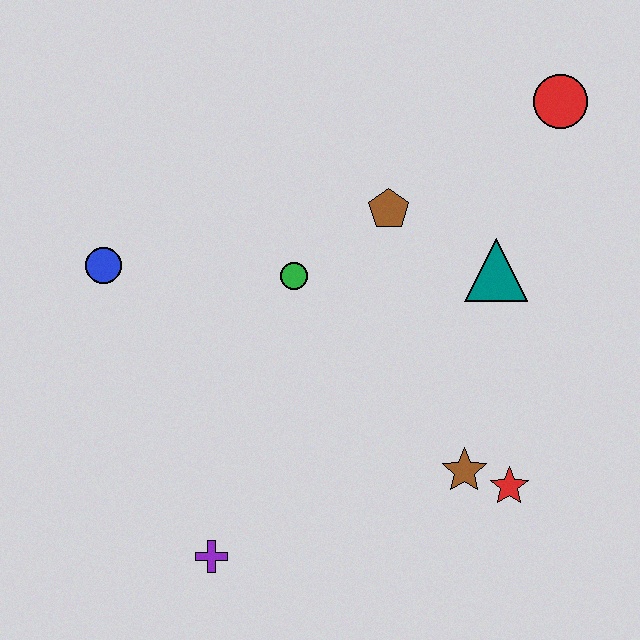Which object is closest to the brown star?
The red star is closest to the brown star.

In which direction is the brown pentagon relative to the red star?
The brown pentagon is above the red star.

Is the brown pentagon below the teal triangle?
No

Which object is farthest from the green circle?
The red circle is farthest from the green circle.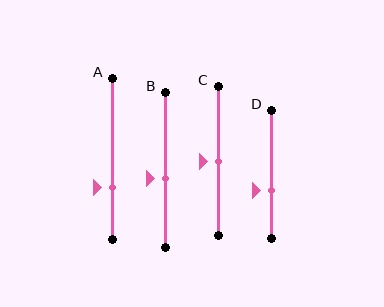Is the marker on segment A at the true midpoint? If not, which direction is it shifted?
No, the marker on segment A is shifted downward by about 18% of the segment length.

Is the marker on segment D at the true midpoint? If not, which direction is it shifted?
No, the marker on segment D is shifted downward by about 12% of the segment length.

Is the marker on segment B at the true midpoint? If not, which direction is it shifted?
No, the marker on segment B is shifted downward by about 6% of the segment length.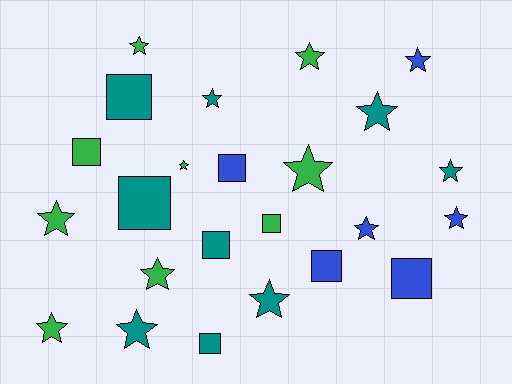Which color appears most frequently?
Teal, with 9 objects.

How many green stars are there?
There are 7 green stars.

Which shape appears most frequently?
Star, with 15 objects.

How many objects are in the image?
There are 24 objects.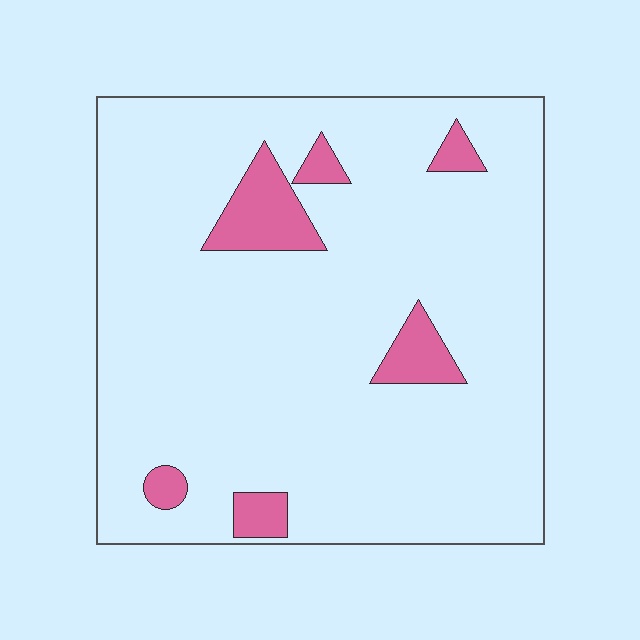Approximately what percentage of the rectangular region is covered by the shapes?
Approximately 10%.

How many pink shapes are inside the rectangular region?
6.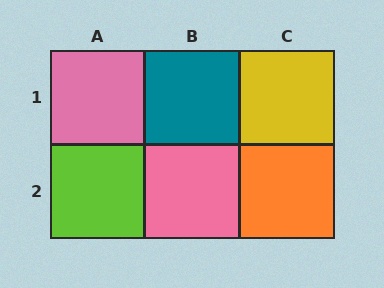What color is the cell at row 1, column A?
Pink.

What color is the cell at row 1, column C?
Yellow.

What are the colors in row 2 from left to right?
Lime, pink, orange.